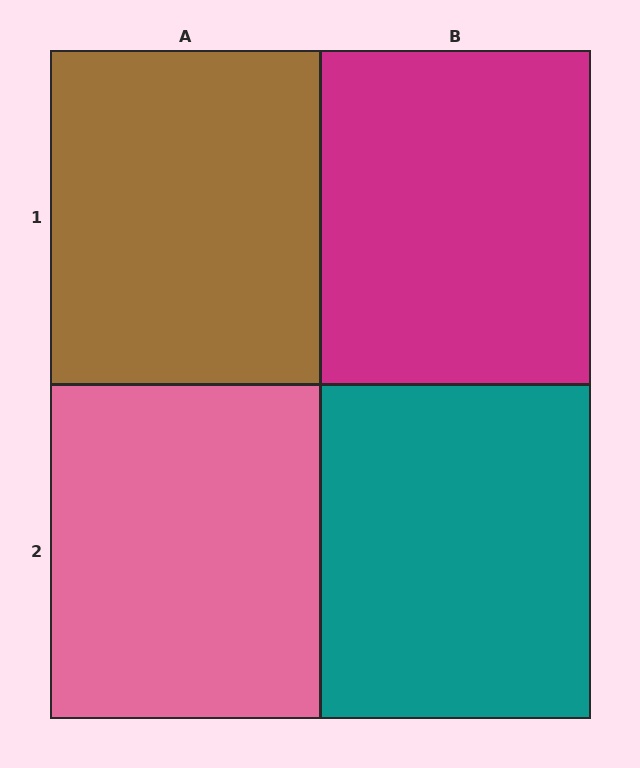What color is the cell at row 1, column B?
Magenta.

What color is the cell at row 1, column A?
Brown.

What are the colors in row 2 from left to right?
Pink, teal.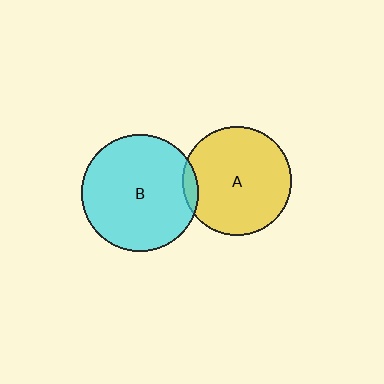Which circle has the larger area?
Circle B (cyan).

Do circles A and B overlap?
Yes.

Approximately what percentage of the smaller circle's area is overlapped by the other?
Approximately 5%.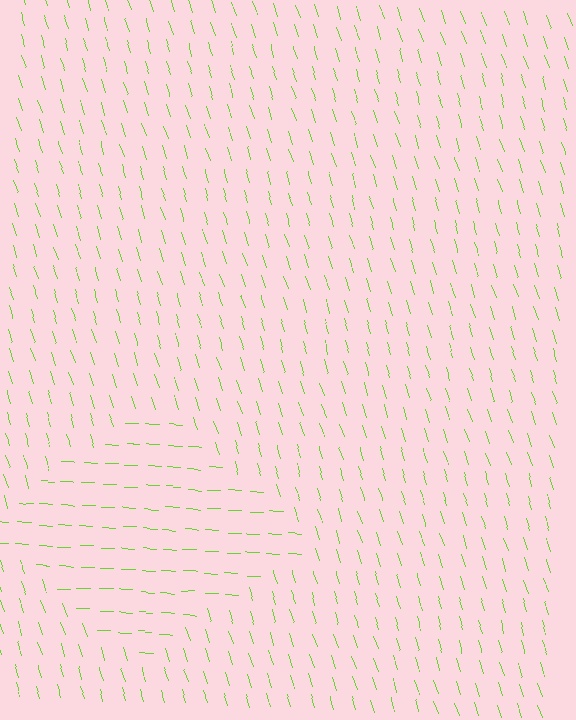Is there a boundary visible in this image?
Yes, there is a texture boundary formed by a change in line orientation.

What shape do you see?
I see a diamond.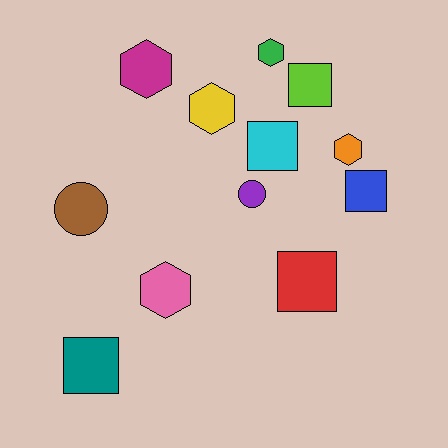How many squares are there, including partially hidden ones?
There are 5 squares.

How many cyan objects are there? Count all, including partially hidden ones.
There is 1 cyan object.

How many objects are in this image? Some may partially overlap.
There are 12 objects.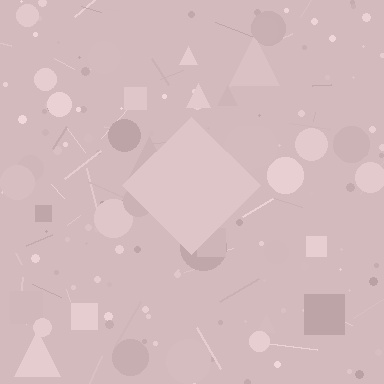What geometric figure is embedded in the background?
A diamond is embedded in the background.